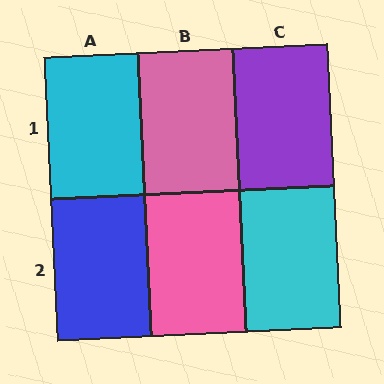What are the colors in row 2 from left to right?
Blue, pink, cyan.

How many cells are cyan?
2 cells are cyan.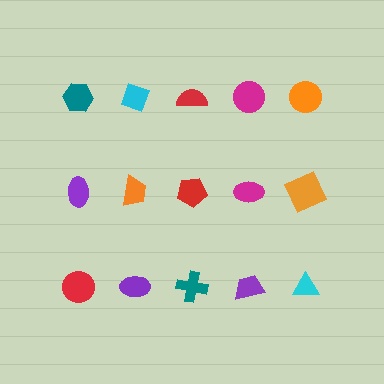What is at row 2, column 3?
A red pentagon.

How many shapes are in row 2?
5 shapes.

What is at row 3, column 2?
A purple ellipse.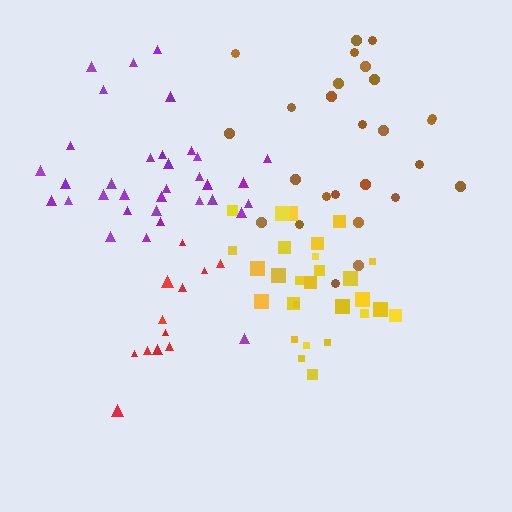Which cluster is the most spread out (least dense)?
Brown.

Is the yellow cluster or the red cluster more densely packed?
Yellow.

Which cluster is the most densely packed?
Yellow.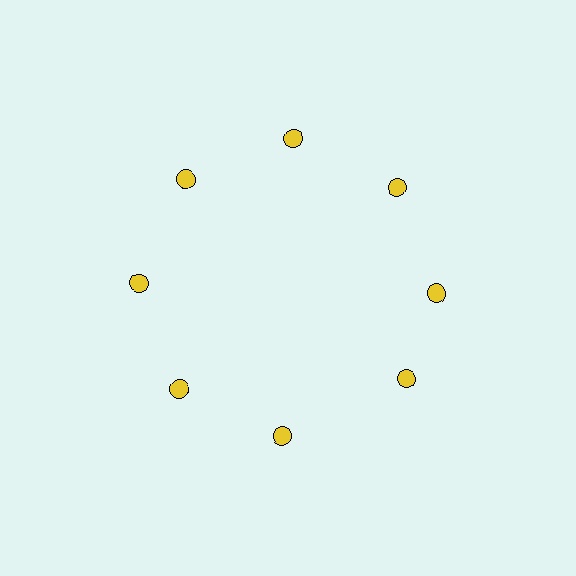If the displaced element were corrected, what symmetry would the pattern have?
It would have 8-fold rotational symmetry — the pattern would map onto itself every 45 degrees.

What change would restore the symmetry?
The symmetry would be restored by rotating it back into even spacing with its neighbors so that all 8 circles sit at equal angles and equal distance from the center.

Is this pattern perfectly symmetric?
No. The 8 yellow circles are arranged in a ring, but one element near the 4 o'clock position is rotated out of alignment along the ring, breaking the 8-fold rotational symmetry.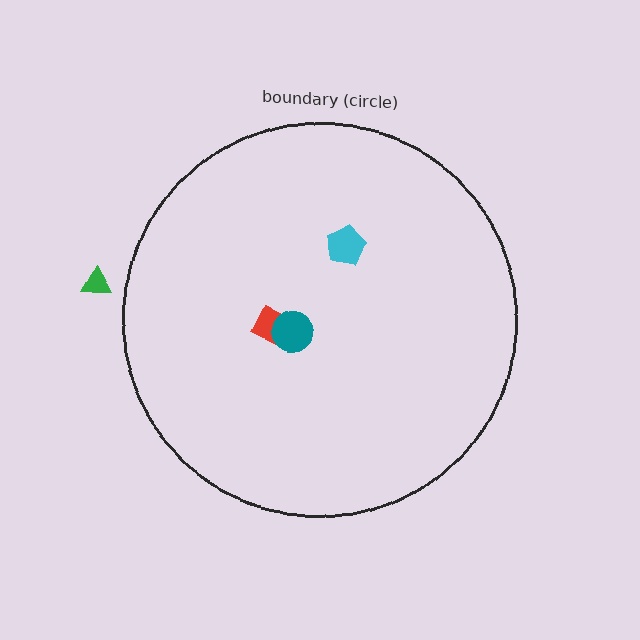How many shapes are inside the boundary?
3 inside, 1 outside.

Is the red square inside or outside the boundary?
Inside.